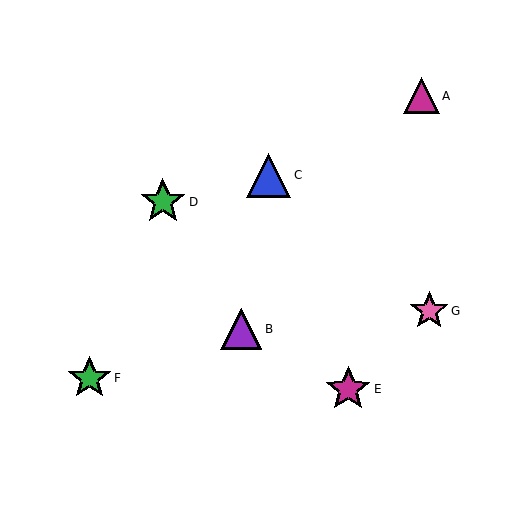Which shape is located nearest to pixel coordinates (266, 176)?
The blue triangle (labeled C) at (269, 175) is nearest to that location.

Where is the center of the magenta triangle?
The center of the magenta triangle is at (421, 96).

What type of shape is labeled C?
Shape C is a blue triangle.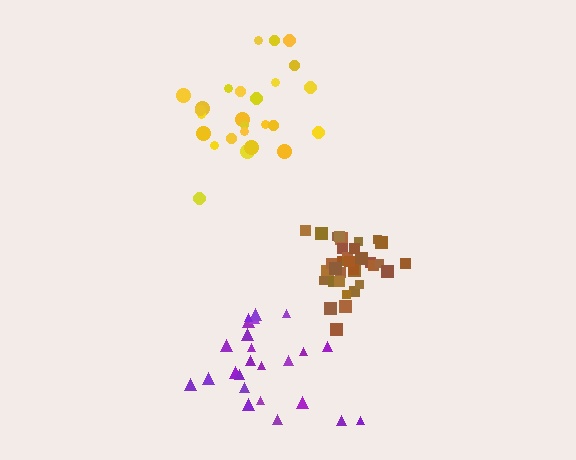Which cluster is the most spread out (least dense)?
Purple.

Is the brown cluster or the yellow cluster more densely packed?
Brown.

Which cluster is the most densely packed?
Brown.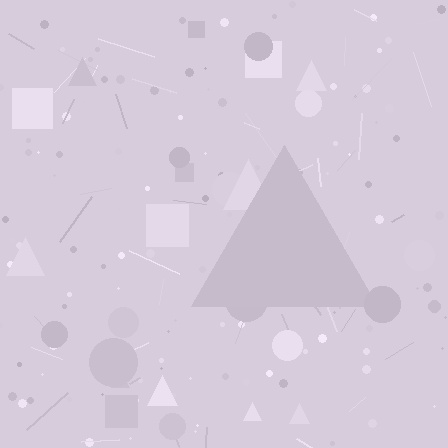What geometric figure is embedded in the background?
A triangle is embedded in the background.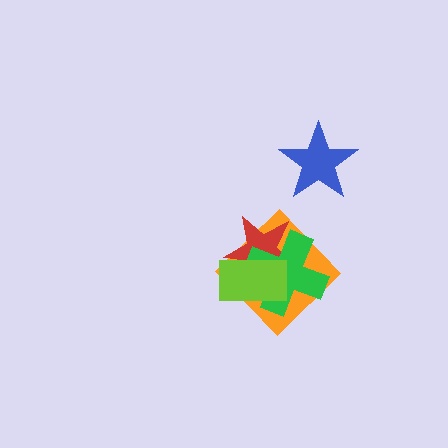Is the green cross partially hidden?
Yes, it is partially covered by another shape.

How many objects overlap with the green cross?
3 objects overlap with the green cross.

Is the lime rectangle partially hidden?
No, no other shape covers it.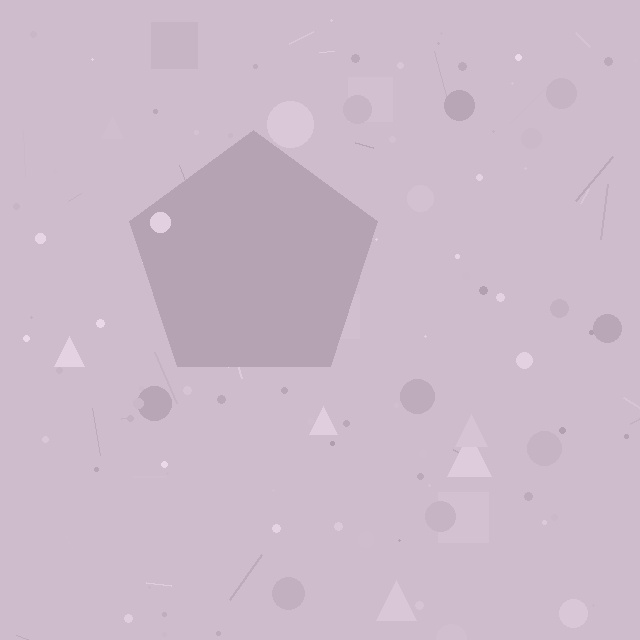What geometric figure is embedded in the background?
A pentagon is embedded in the background.